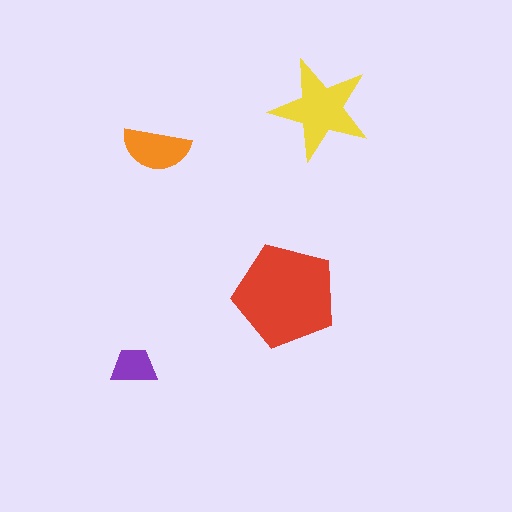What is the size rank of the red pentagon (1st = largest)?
1st.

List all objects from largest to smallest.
The red pentagon, the yellow star, the orange semicircle, the purple trapezoid.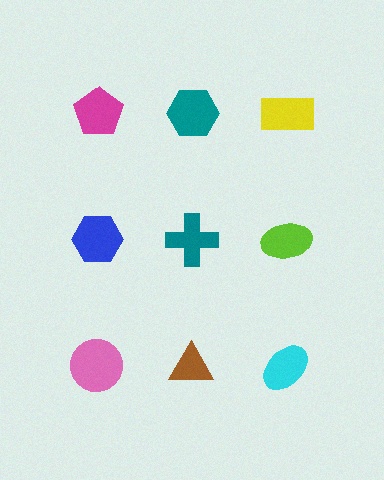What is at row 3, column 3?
A cyan ellipse.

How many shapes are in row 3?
3 shapes.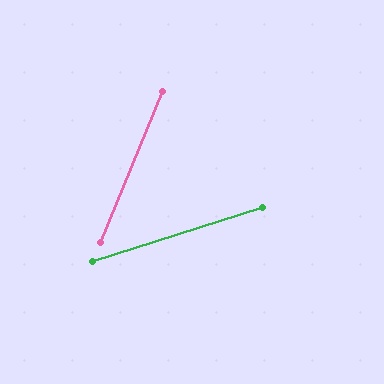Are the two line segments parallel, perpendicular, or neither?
Neither parallel nor perpendicular — they differ by about 50°.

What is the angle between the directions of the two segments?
Approximately 50 degrees.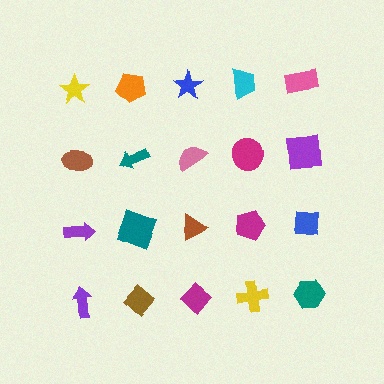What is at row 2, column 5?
A purple square.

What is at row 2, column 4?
A magenta circle.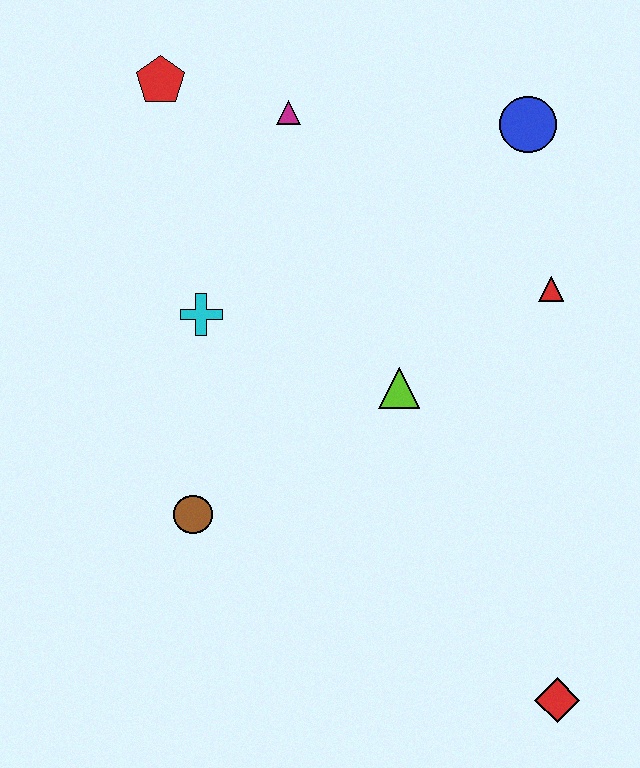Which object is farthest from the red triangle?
The red pentagon is farthest from the red triangle.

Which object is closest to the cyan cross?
The brown circle is closest to the cyan cross.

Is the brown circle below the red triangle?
Yes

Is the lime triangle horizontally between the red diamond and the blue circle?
No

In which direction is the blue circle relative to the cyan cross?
The blue circle is to the right of the cyan cross.